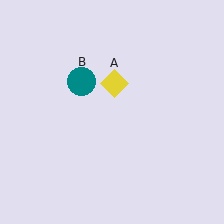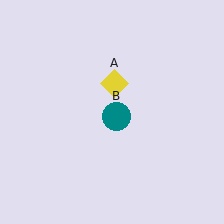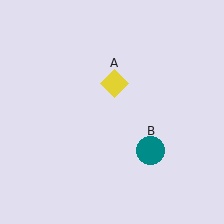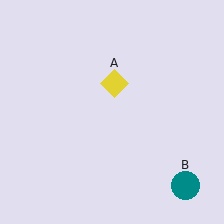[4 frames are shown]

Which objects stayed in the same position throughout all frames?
Yellow diamond (object A) remained stationary.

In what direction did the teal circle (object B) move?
The teal circle (object B) moved down and to the right.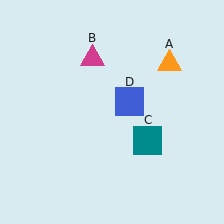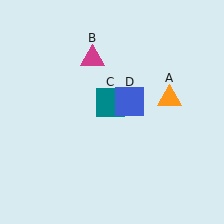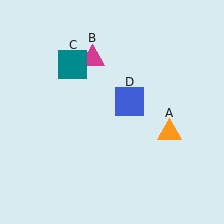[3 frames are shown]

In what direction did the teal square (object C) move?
The teal square (object C) moved up and to the left.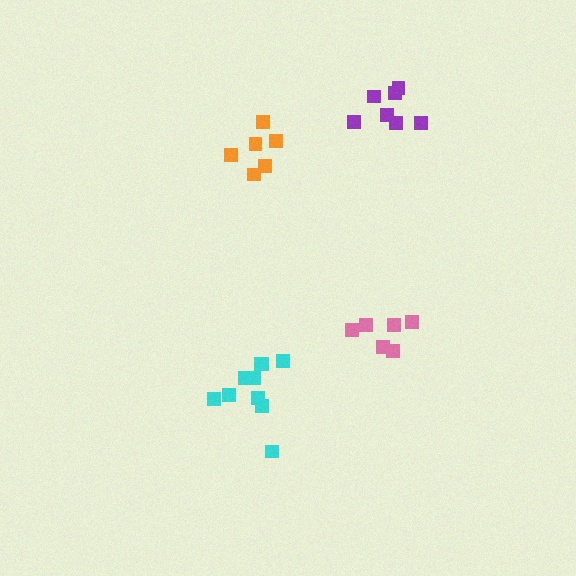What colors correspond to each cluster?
The clusters are colored: purple, orange, cyan, pink.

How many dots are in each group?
Group 1: 7 dots, Group 2: 6 dots, Group 3: 10 dots, Group 4: 6 dots (29 total).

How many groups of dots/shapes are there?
There are 4 groups.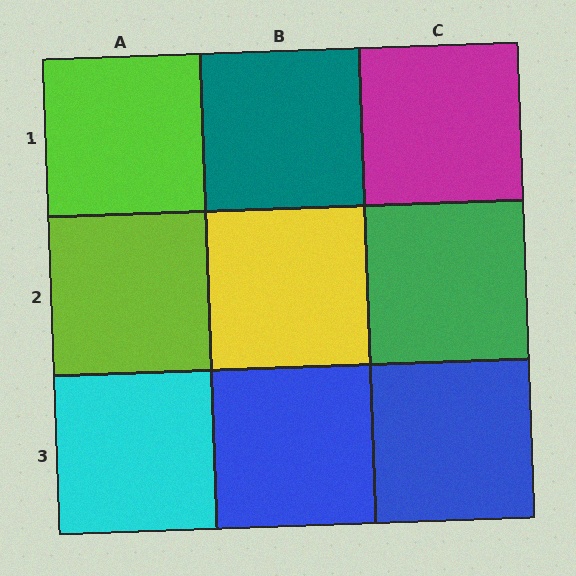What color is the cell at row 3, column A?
Cyan.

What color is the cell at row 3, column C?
Blue.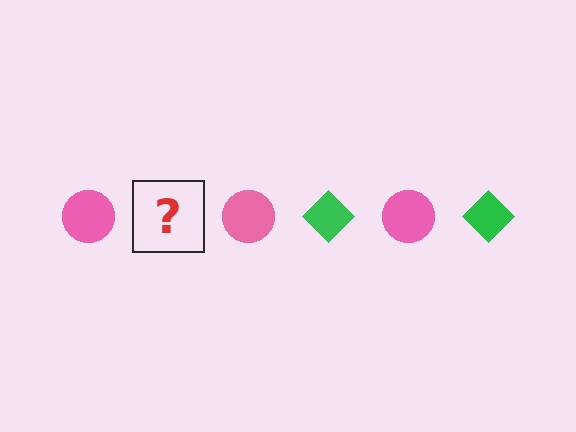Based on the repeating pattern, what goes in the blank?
The blank should be a green diamond.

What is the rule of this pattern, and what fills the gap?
The rule is that the pattern alternates between pink circle and green diamond. The gap should be filled with a green diamond.